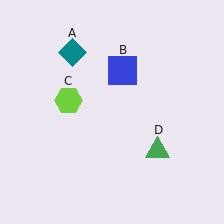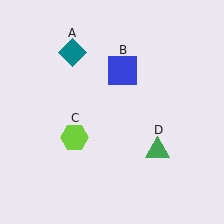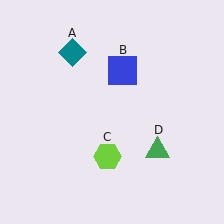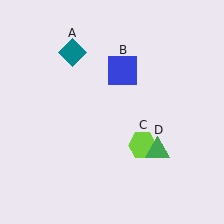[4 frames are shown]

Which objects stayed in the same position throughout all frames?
Teal diamond (object A) and blue square (object B) and green triangle (object D) remained stationary.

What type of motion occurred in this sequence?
The lime hexagon (object C) rotated counterclockwise around the center of the scene.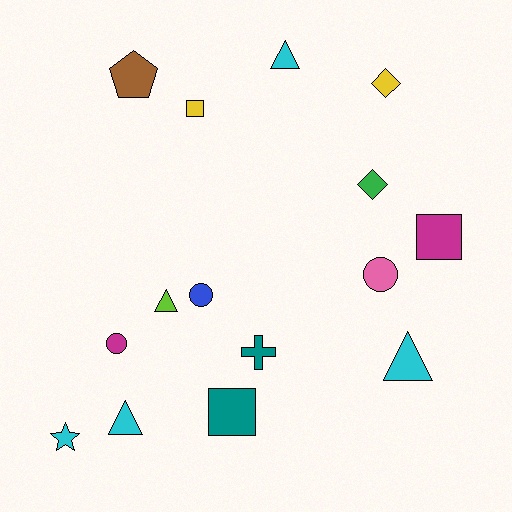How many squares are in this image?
There are 3 squares.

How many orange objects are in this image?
There are no orange objects.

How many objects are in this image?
There are 15 objects.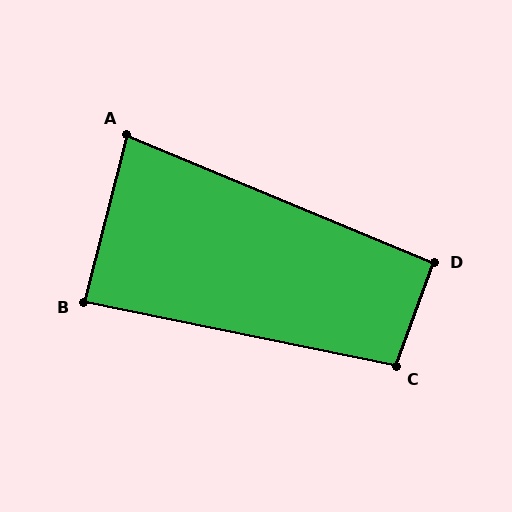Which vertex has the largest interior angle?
C, at approximately 98 degrees.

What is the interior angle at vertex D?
Approximately 93 degrees (approximately right).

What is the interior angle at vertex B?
Approximately 87 degrees (approximately right).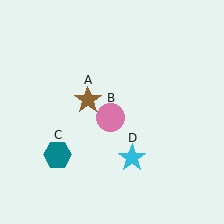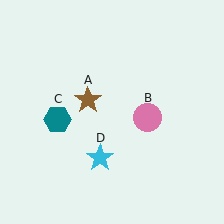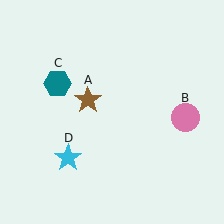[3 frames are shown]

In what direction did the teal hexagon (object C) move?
The teal hexagon (object C) moved up.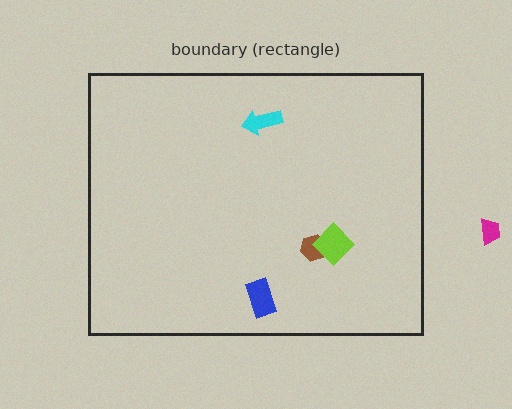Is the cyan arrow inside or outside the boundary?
Inside.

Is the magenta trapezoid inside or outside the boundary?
Outside.